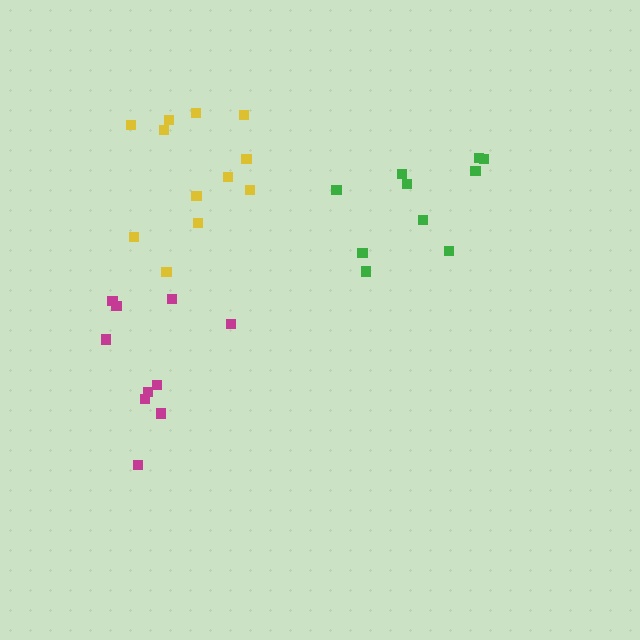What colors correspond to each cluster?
The clusters are colored: yellow, magenta, green.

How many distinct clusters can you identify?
There are 3 distinct clusters.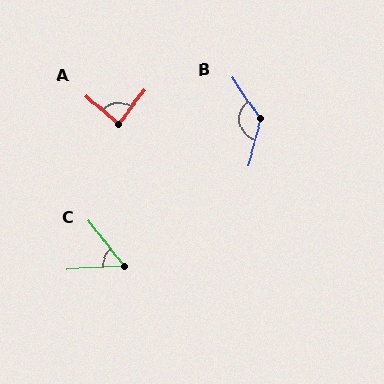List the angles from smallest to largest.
C (55°), A (87°), B (130°).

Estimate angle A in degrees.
Approximately 87 degrees.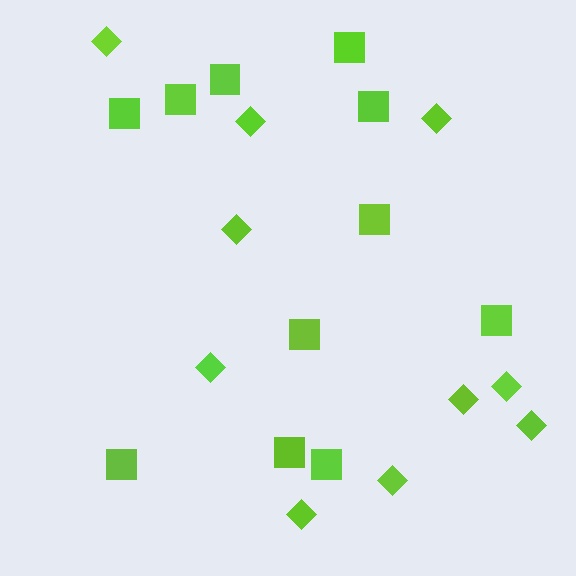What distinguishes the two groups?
There are 2 groups: one group of diamonds (10) and one group of squares (11).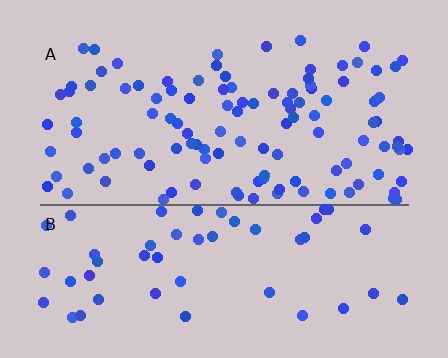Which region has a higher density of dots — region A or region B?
A (the top).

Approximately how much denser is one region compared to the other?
Approximately 2.0× — region A over region B.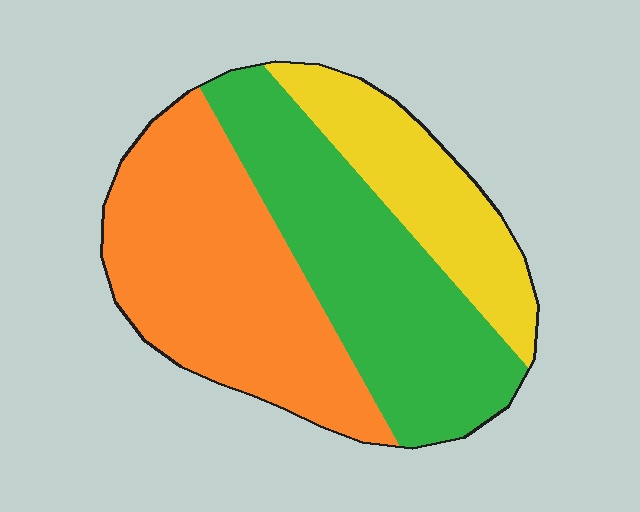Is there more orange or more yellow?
Orange.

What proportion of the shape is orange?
Orange takes up about two fifths (2/5) of the shape.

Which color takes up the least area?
Yellow, at roughly 20%.